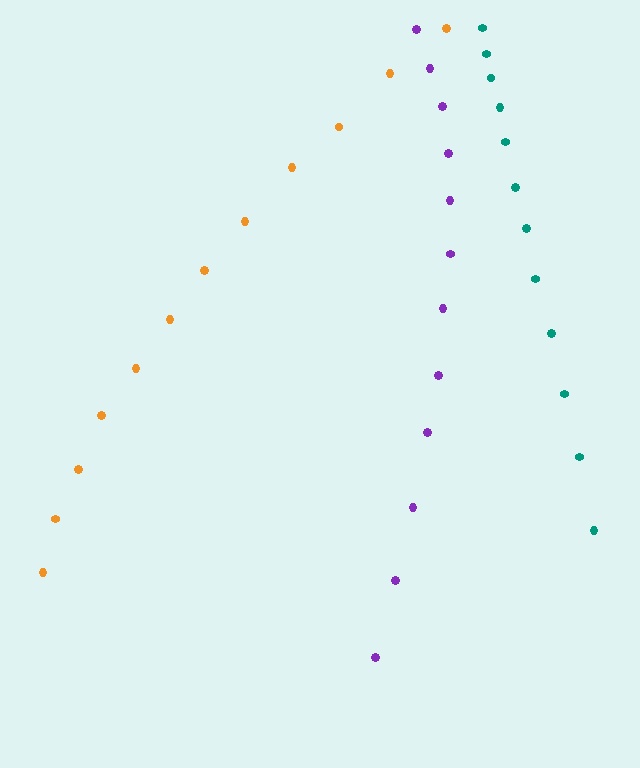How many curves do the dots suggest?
There are 3 distinct paths.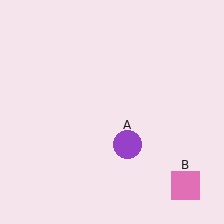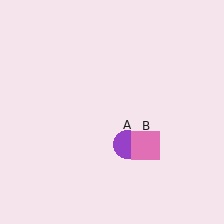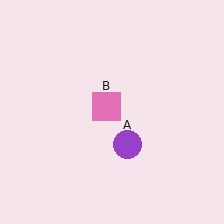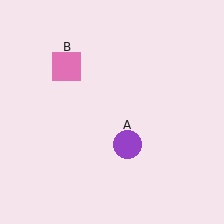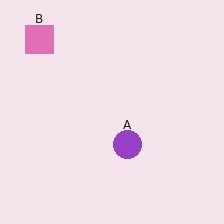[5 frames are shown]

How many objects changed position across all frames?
1 object changed position: pink square (object B).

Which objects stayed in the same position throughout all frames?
Purple circle (object A) remained stationary.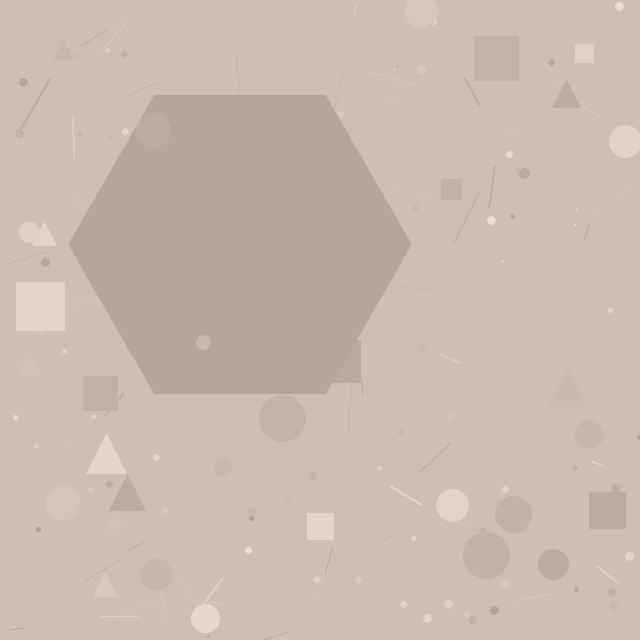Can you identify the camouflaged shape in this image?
The camouflaged shape is a hexagon.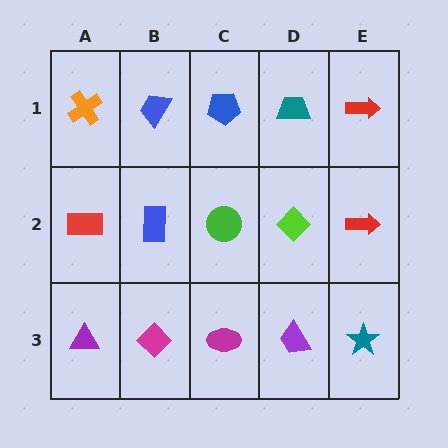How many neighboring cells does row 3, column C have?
3.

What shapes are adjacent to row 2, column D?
A teal trapezoid (row 1, column D), a purple trapezoid (row 3, column D), a green circle (row 2, column C), a red arrow (row 2, column E).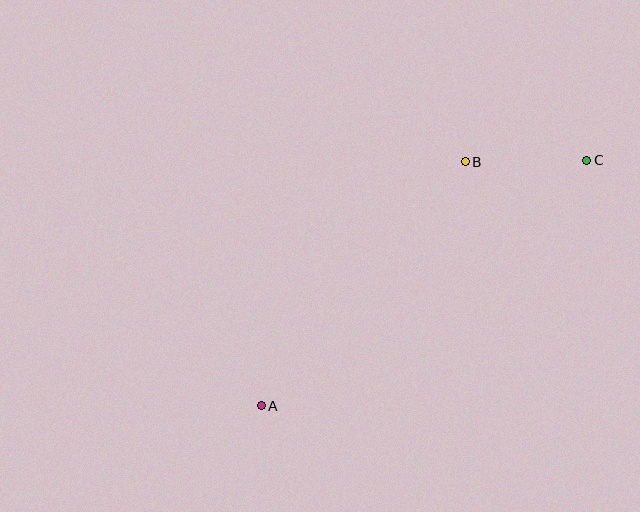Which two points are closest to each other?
Points B and C are closest to each other.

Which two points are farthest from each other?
Points A and C are farthest from each other.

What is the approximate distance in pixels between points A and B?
The distance between A and B is approximately 318 pixels.